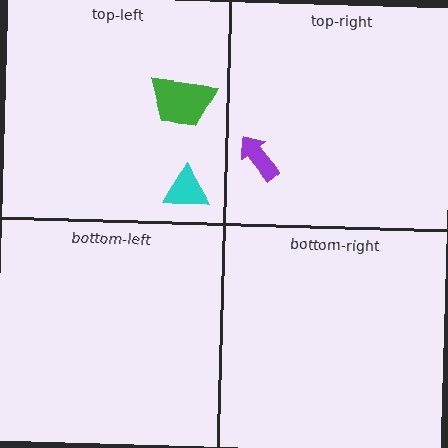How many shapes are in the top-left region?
2.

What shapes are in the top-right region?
The purple arrow.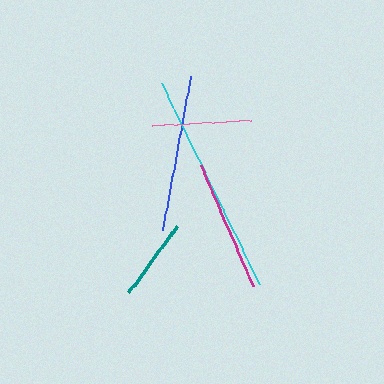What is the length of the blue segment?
The blue segment is approximately 157 pixels long.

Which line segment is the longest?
The cyan line is the longest at approximately 223 pixels.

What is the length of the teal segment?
The teal segment is approximately 83 pixels long.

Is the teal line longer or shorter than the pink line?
The pink line is longer than the teal line.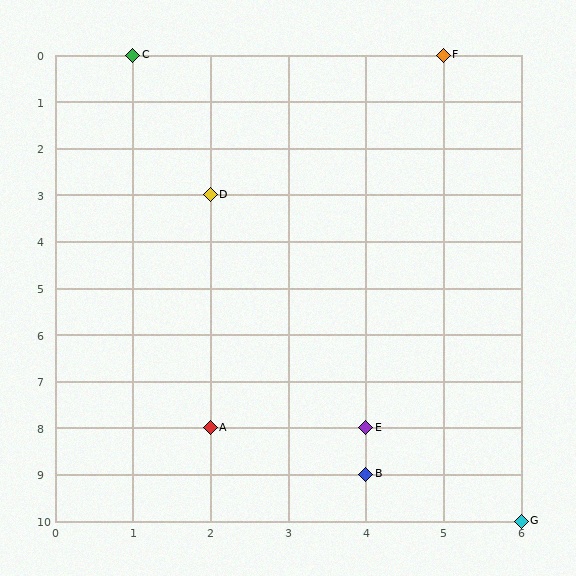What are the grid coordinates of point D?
Point D is at grid coordinates (2, 3).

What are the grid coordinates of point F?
Point F is at grid coordinates (5, 0).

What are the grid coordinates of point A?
Point A is at grid coordinates (2, 8).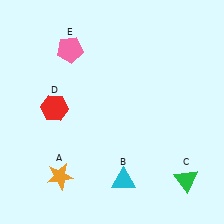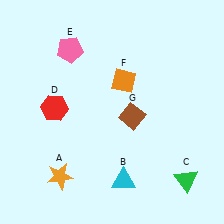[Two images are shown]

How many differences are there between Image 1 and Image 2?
There are 2 differences between the two images.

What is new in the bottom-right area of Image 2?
A brown diamond (G) was added in the bottom-right area of Image 2.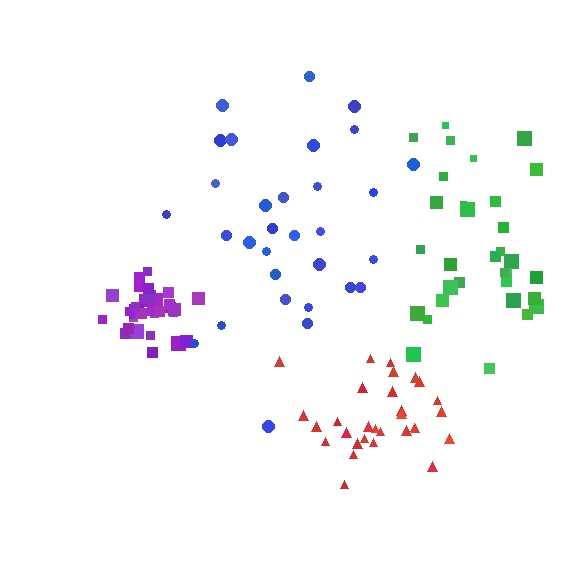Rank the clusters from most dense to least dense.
purple, red, green, blue.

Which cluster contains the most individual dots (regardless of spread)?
Green (32).